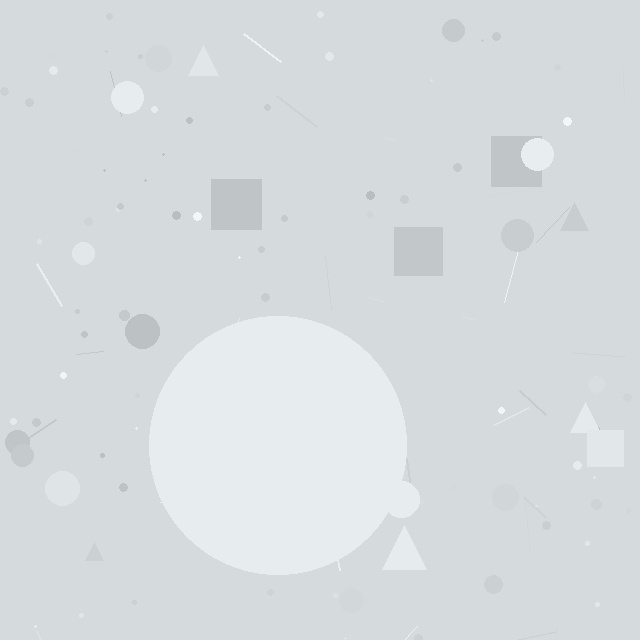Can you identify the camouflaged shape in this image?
The camouflaged shape is a circle.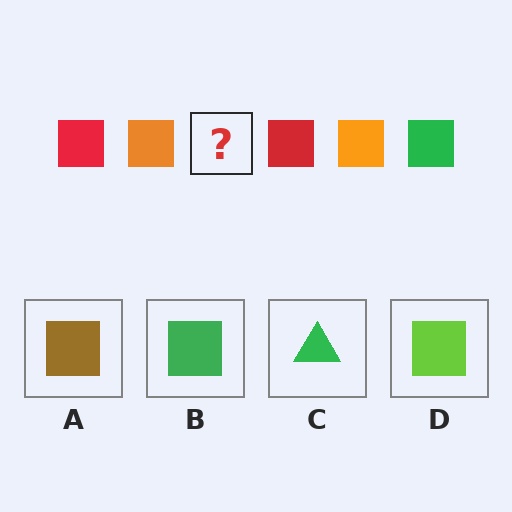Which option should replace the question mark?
Option B.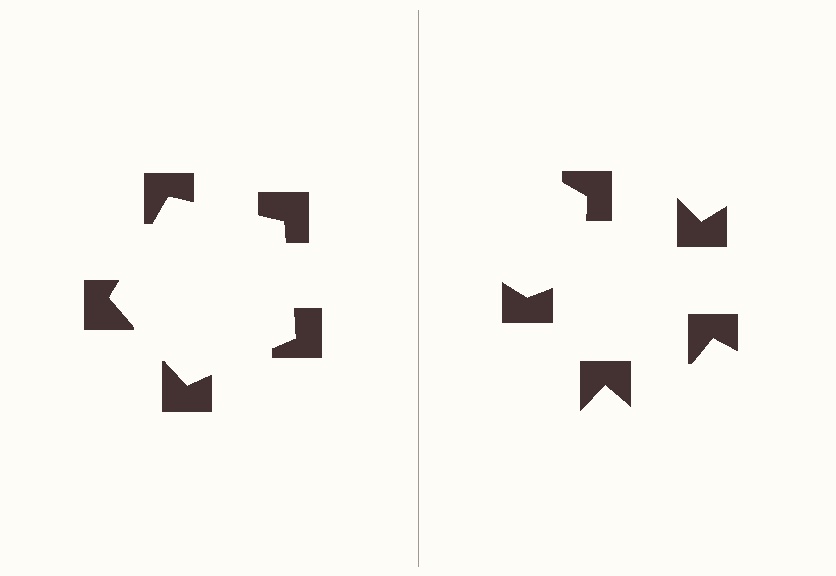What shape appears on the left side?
An illusory pentagon.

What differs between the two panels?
The notched squares are positioned identically on both sides; only the wedge orientations differ. On the left they align to a pentagon; on the right they are misaligned.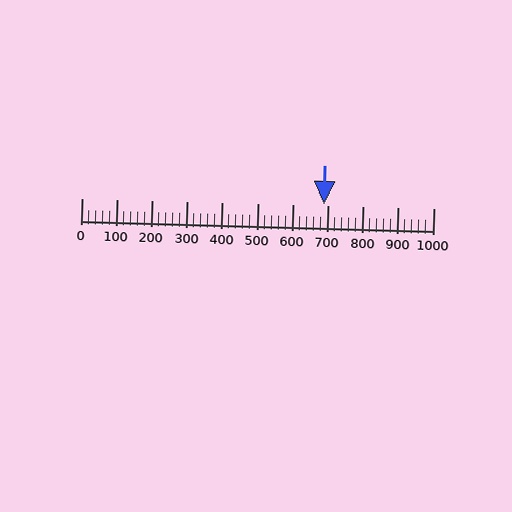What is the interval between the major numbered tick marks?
The major tick marks are spaced 100 units apart.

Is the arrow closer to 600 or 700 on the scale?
The arrow is closer to 700.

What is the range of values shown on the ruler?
The ruler shows values from 0 to 1000.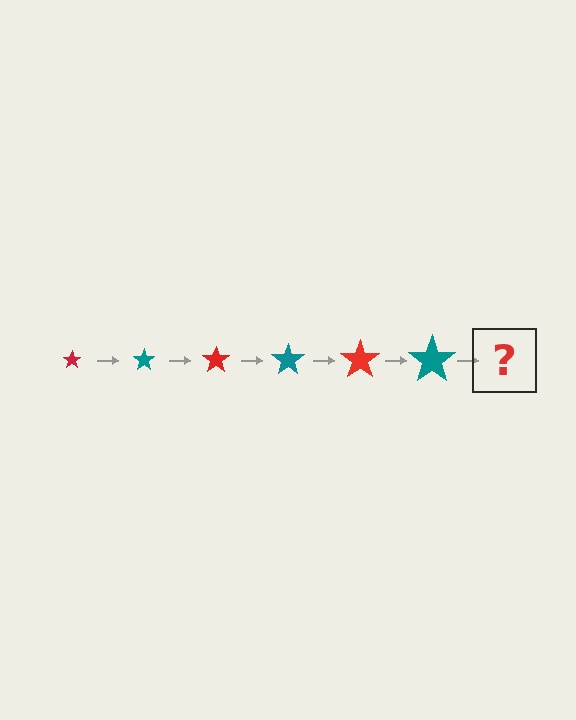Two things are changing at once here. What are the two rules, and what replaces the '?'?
The two rules are that the star grows larger each step and the color cycles through red and teal. The '?' should be a red star, larger than the previous one.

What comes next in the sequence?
The next element should be a red star, larger than the previous one.